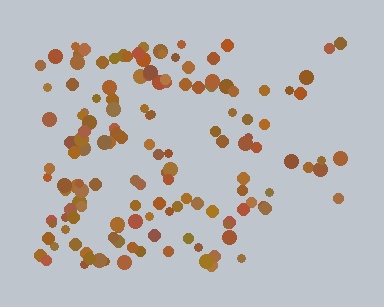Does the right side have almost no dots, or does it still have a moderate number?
Still a moderate number, just noticeably fewer than the left.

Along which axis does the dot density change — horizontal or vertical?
Horizontal.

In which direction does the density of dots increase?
From right to left, with the left side densest.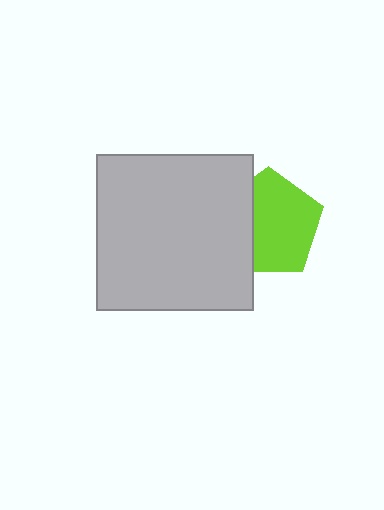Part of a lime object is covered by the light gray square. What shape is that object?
It is a pentagon.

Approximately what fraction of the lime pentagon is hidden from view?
Roughly 31% of the lime pentagon is hidden behind the light gray square.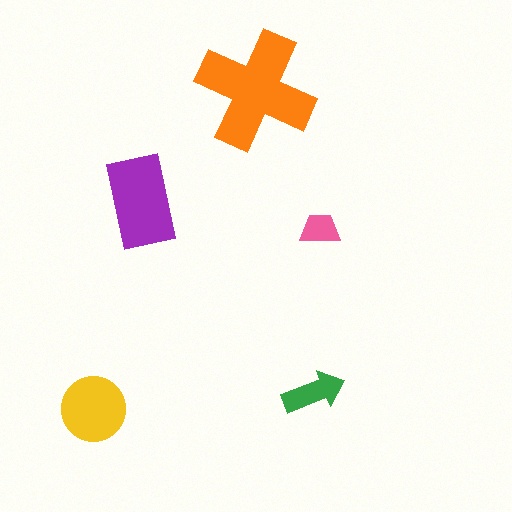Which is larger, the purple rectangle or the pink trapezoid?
The purple rectangle.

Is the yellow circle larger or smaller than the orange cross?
Smaller.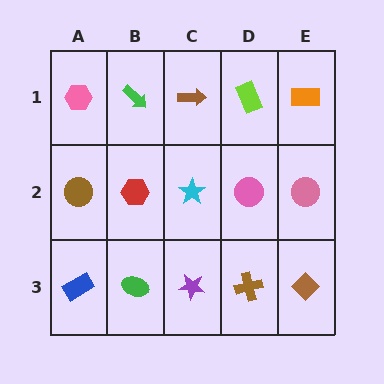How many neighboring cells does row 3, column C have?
3.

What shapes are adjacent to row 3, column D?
A pink circle (row 2, column D), a purple star (row 3, column C), a brown diamond (row 3, column E).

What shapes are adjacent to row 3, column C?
A cyan star (row 2, column C), a green ellipse (row 3, column B), a brown cross (row 3, column D).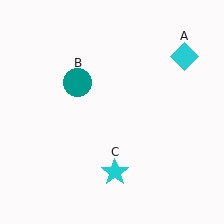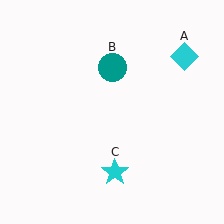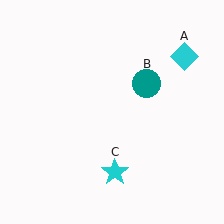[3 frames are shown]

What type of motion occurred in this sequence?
The teal circle (object B) rotated clockwise around the center of the scene.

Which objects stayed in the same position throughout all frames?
Cyan diamond (object A) and cyan star (object C) remained stationary.